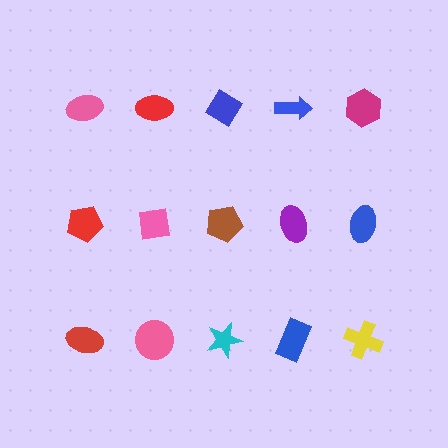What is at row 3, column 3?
A cyan star.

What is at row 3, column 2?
A pink circle.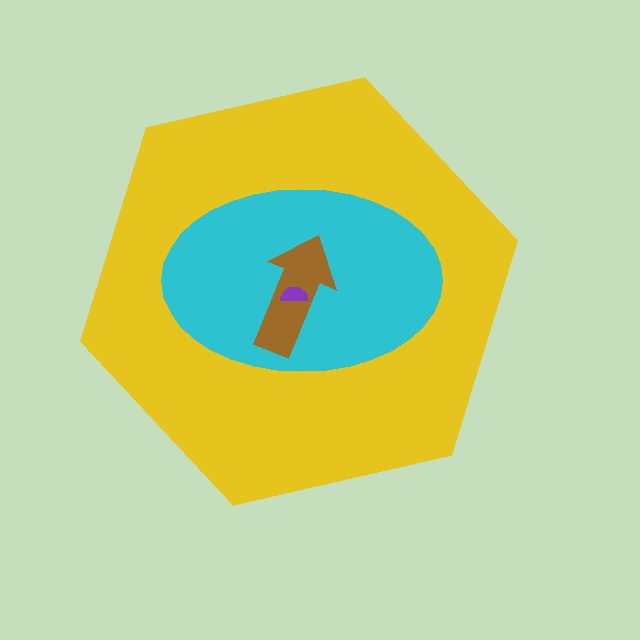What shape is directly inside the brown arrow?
The purple semicircle.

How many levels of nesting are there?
4.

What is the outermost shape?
The yellow hexagon.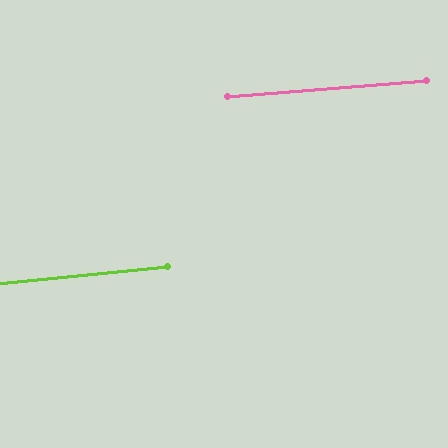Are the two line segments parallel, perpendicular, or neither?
Parallel — their directions differ by only 1.0°.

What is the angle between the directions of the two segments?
Approximately 1 degree.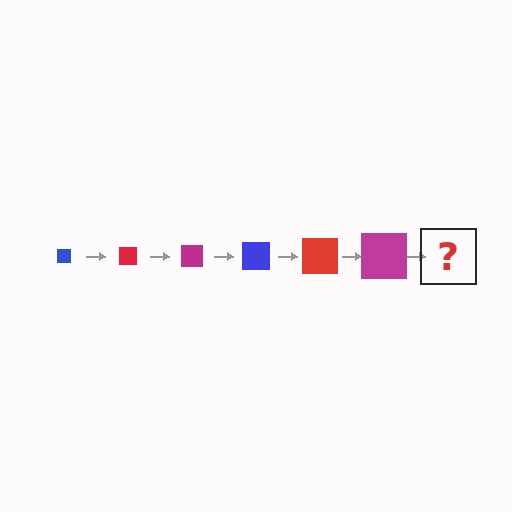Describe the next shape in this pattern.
It should be a blue square, larger than the previous one.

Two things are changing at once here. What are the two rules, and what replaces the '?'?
The two rules are that the square grows larger each step and the color cycles through blue, red, and magenta. The '?' should be a blue square, larger than the previous one.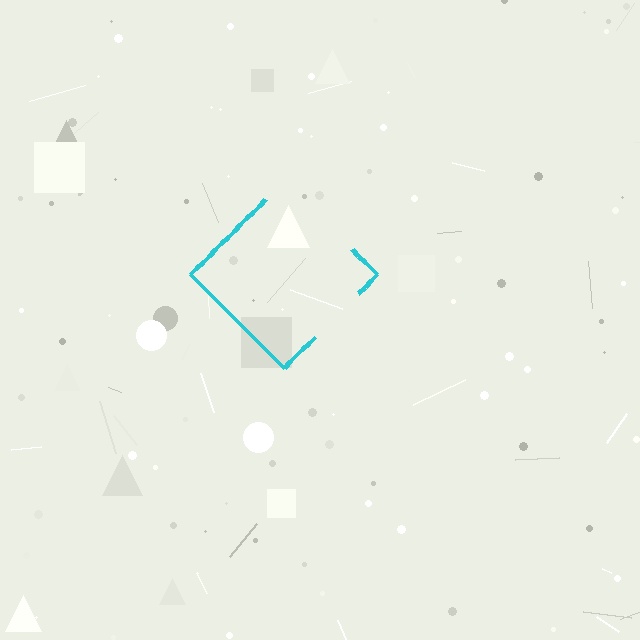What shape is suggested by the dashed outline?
The dashed outline suggests a diamond.